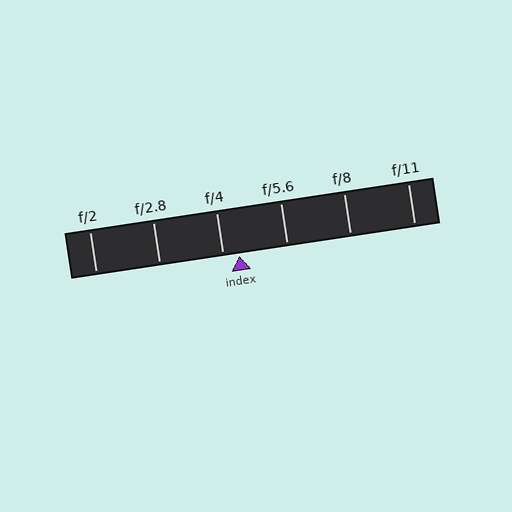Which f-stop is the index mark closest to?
The index mark is closest to f/4.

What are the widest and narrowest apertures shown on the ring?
The widest aperture shown is f/2 and the narrowest is f/11.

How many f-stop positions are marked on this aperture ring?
There are 6 f-stop positions marked.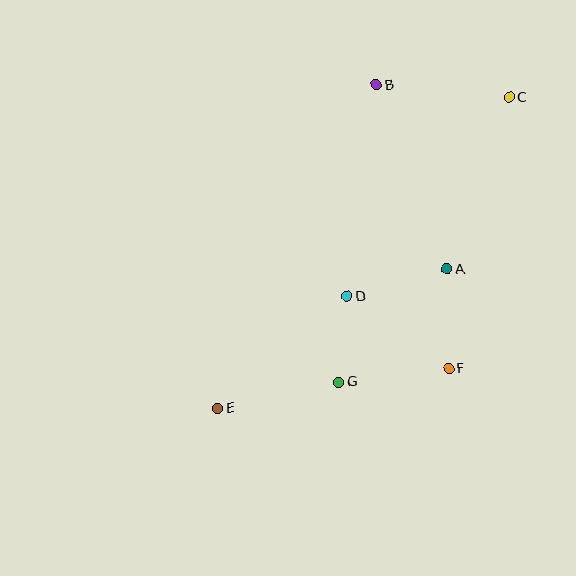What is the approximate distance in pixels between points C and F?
The distance between C and F is approximately 278 pixels.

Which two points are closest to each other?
Points D and G are closest to each other.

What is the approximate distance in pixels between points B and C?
The distance between B and C is approximately 134 pixels.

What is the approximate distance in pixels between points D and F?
The distance between D and F is approximately 125 pixels.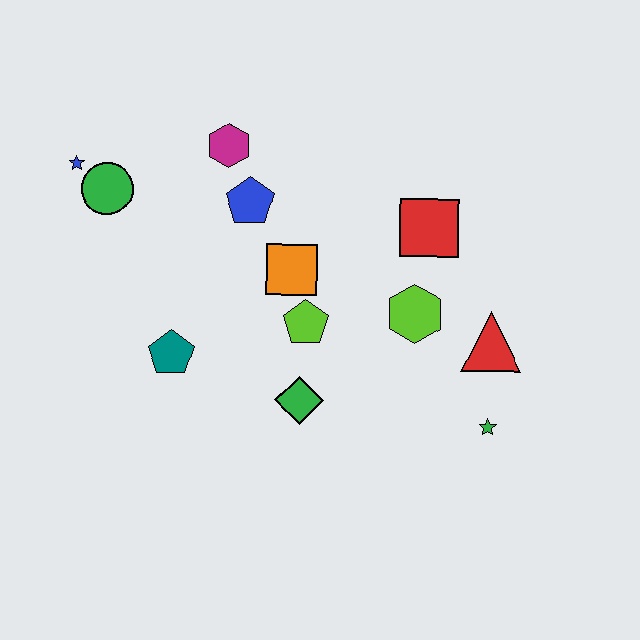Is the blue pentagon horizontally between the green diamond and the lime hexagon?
No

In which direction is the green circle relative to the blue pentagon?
The green circle is to the left of the blue pentagon.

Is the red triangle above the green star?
Yes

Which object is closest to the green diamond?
The lime pentagon is closest to the green diamond.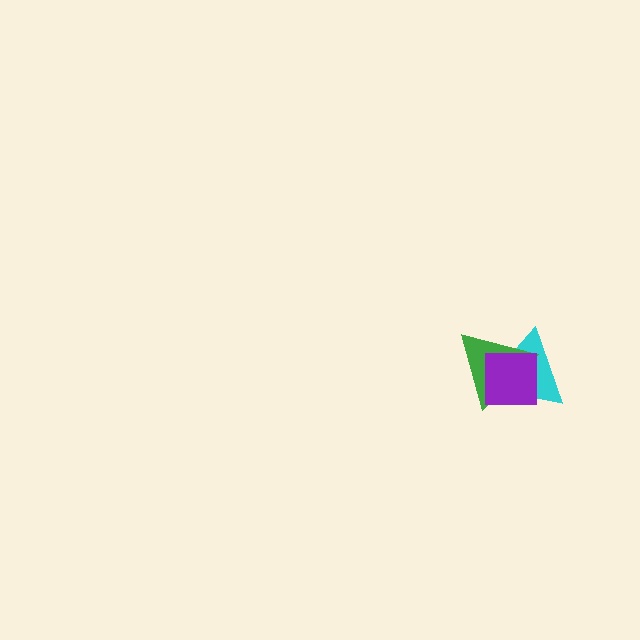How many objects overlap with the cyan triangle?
2 objects overlap with the cyan triangle.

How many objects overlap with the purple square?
2 objects overlap with the purple square.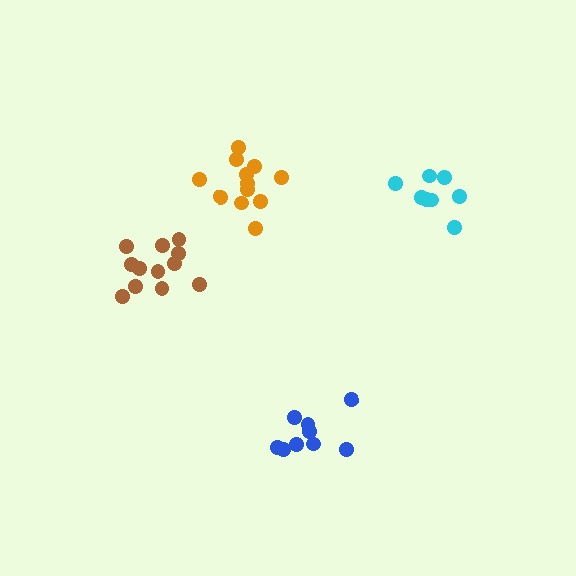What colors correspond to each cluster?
The clusters are colored: brown, cyan, orange, blue.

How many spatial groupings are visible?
There are 4 spatial groupings.